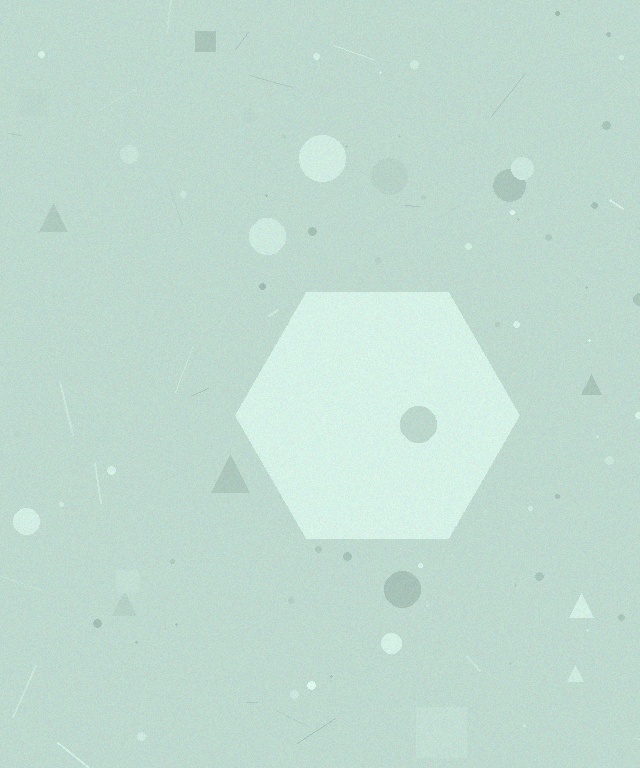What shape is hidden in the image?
A hexagon is hidden in the image.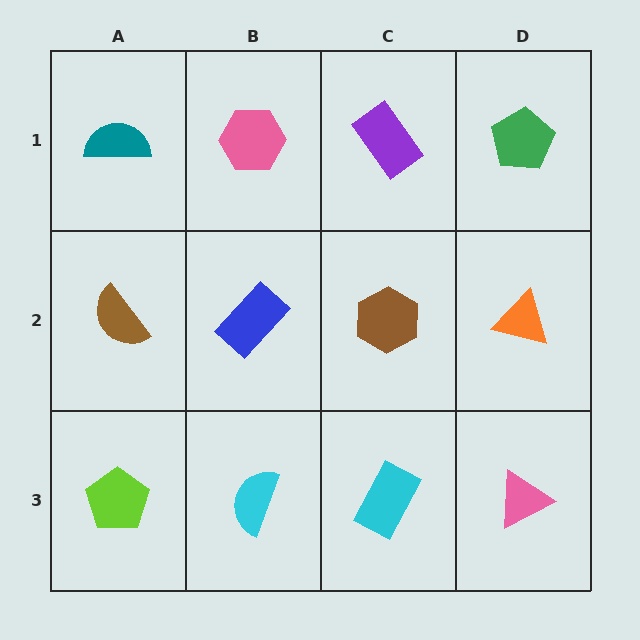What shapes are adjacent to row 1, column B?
A blue rectangle (row 2, column B), a teal semicircle (row 1, column A), a purple rectangle (row 1, column C).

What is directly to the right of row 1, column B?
A purple rectangle.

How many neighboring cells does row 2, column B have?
4.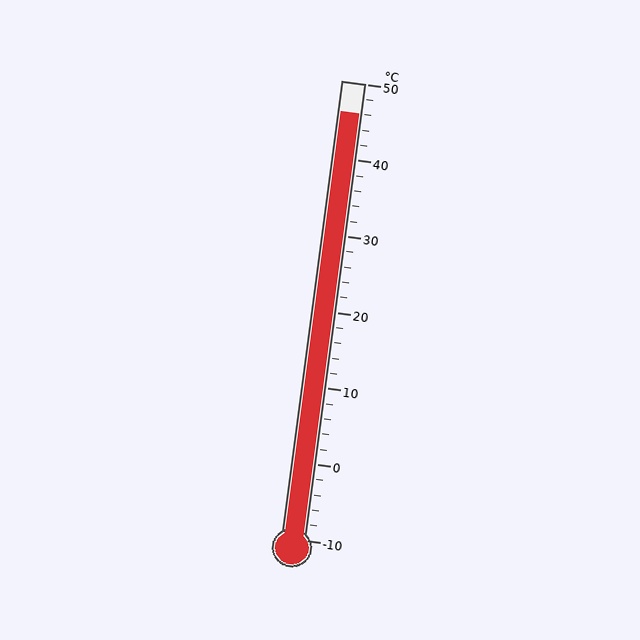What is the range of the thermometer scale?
The thermometer scale ranges from -10°C to 50°C.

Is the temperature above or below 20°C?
The temperature is above 20°C.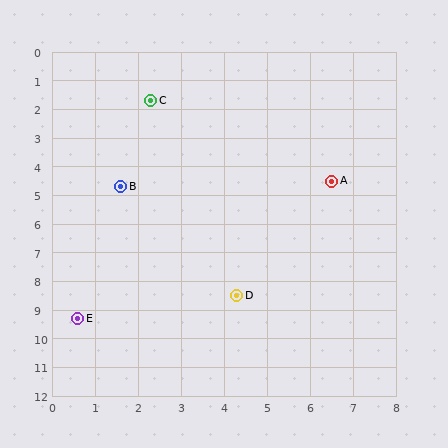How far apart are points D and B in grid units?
Points D and B are about 4.7 grid units apart.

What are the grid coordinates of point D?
Point D is at approximately (4.3, 8.5).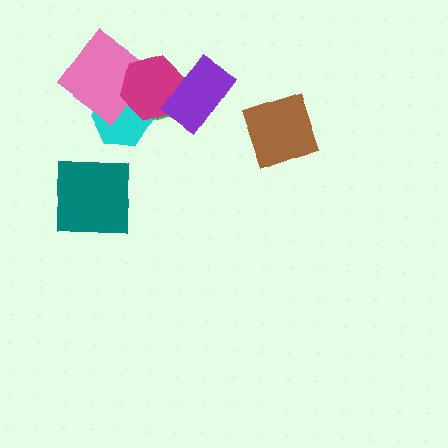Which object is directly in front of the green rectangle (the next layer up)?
The cyan hexagon is directly in front of the green rectangle.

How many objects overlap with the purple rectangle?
2 objects overlap with the purple rectangle.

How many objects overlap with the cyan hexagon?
3 objects overlap with the cyan hexagon.